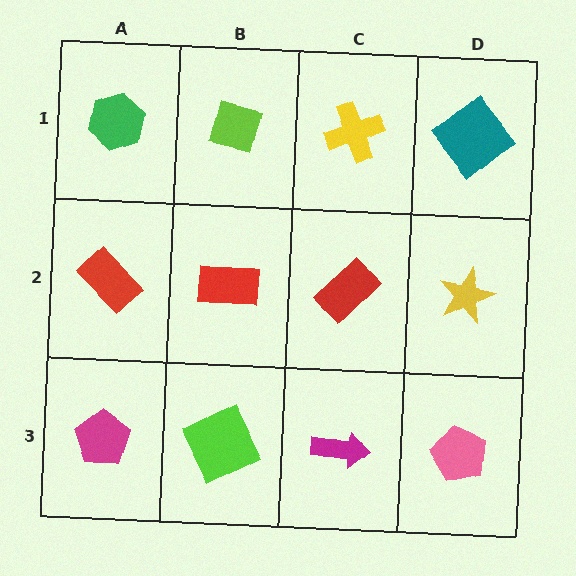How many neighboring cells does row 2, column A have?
3.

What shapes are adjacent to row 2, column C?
A yellow cross (row 1, column C), a magenta arrow (row 3, column C), a red rectangle (row 2, column B), a yellow star (row 2, column D).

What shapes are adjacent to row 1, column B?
A red rectangle (row 2, column B), a green hexagon (row 1, column A), a yellow cross (row 1, column C).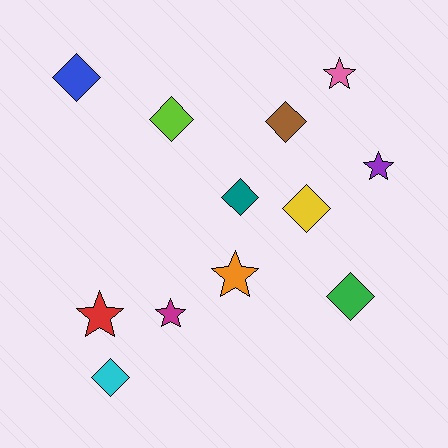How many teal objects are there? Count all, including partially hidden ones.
There is 1 teal object.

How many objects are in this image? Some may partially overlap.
There are 12 objects.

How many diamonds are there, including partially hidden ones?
There are 7 diamonds.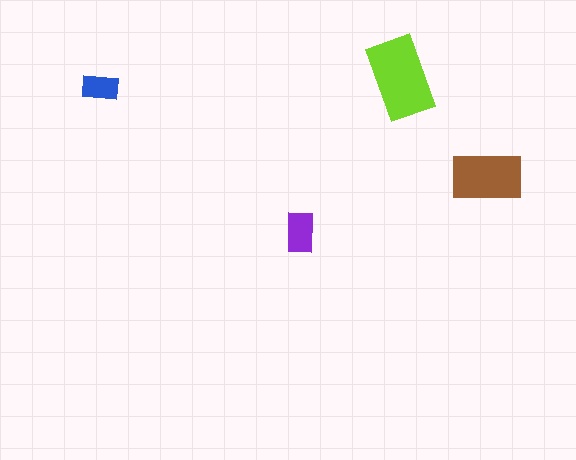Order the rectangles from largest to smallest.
the lime one, the brown one, the purple one, the blue one.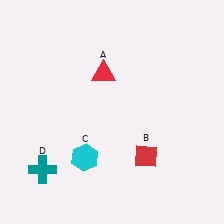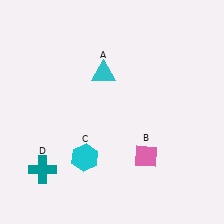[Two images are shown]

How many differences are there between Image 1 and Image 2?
There are 2 differences between the two images.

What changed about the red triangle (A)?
In Image 1, A is red. In Image 2, it changed to cyan.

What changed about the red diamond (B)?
In Image 1, B is red. In Image 2, it changed to pink.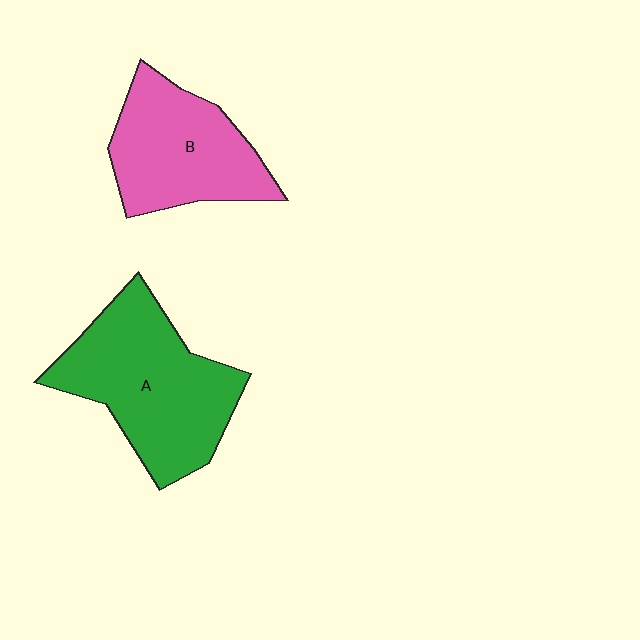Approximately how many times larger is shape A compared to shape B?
Approximately 1.3 times.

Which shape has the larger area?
Shape A (green).